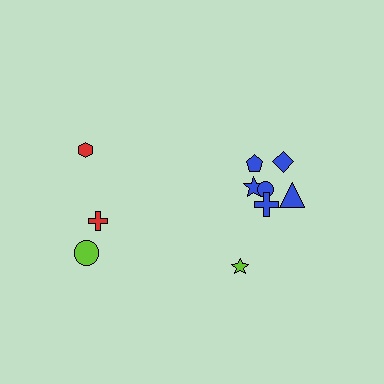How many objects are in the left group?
There are 3 objects.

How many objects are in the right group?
There are 7 objects.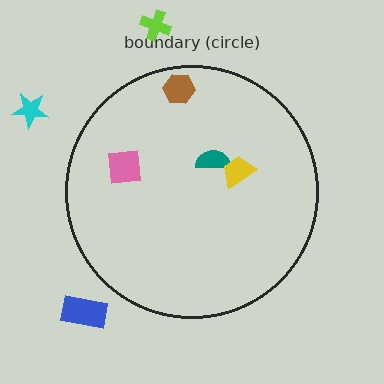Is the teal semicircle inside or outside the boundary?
Inside.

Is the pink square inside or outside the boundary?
Inside.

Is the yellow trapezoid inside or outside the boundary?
Inside.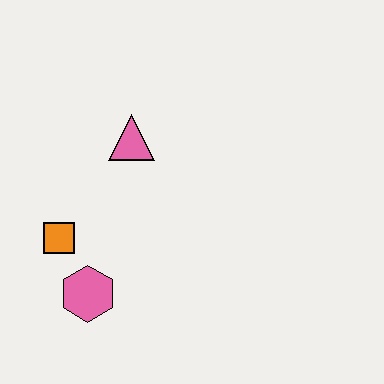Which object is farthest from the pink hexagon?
The pink triangle is farthest from the pink hexagon.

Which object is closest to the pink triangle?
The orange square is closest to the pink triangle.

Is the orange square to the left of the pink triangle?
Yes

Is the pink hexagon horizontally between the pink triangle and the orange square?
Yes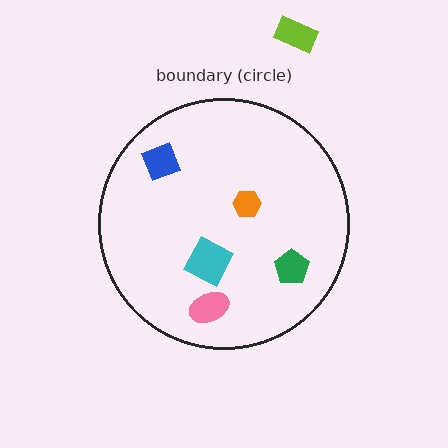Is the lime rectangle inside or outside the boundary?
Outside.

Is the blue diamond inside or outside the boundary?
Inside.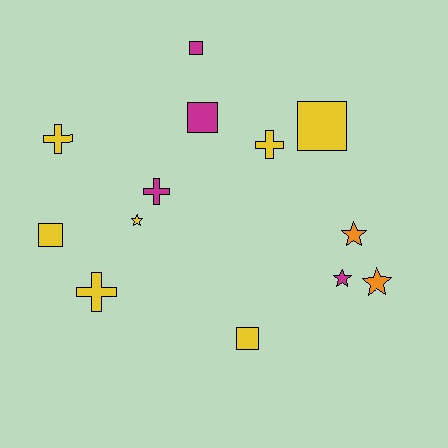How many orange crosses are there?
There are no orange crosses.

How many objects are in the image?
There are 13 objects.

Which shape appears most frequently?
Square, with 5 objects.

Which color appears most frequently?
Yellow, with 7 objects.